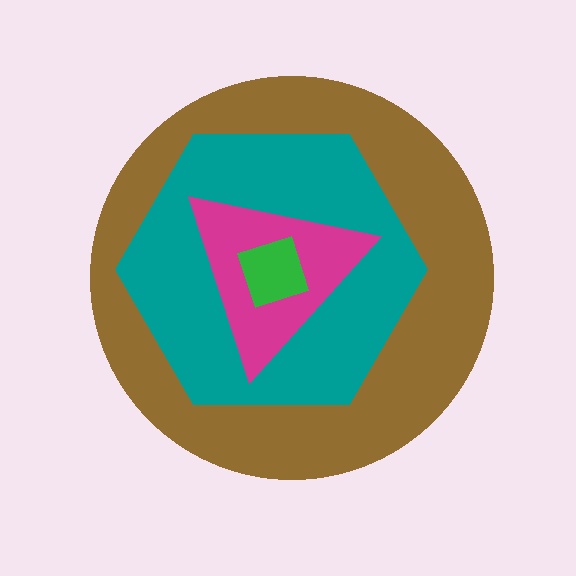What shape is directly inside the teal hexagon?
The magenta triangle.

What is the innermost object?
The green square.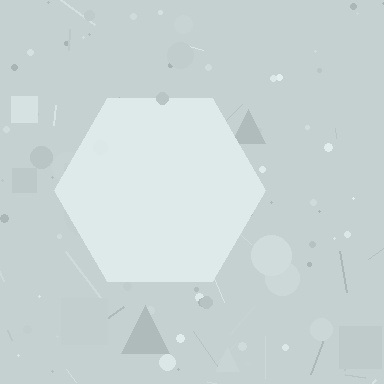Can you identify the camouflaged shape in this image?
The camouflaged shape is a hexagon.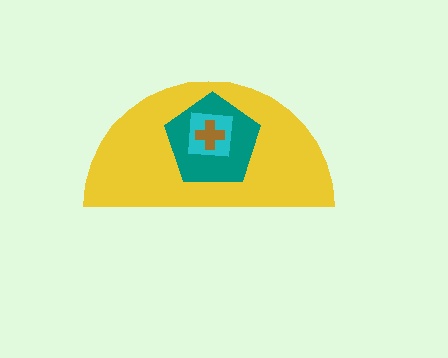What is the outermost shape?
The yellow semicircle.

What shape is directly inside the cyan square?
The brown cross.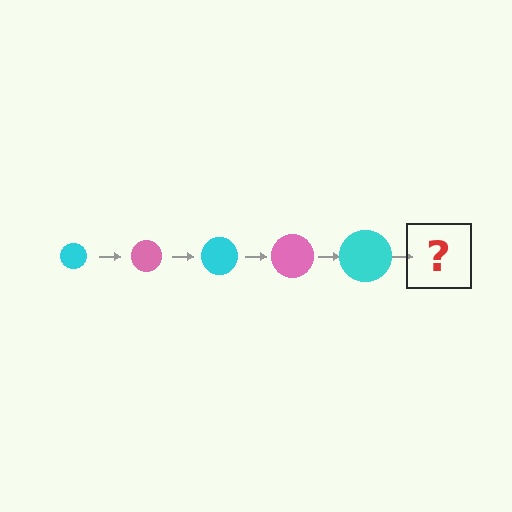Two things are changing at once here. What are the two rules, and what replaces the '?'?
The two rules are that the circle grows larger each step and the color cycles through cyan and pink. The '?' should be a pink circle, larger than the previous one.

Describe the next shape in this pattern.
It should be a pink circle, larger than the previous one.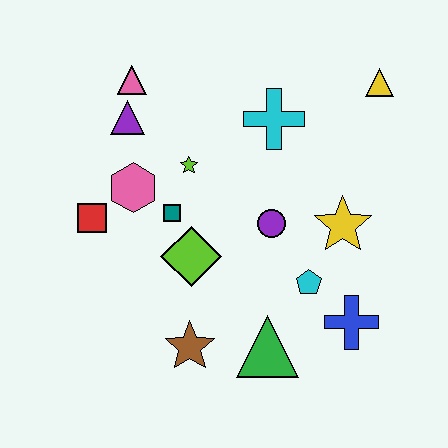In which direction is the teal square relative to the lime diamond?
The teal square is above the lime diamond.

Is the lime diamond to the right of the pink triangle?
Yes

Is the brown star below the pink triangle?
Yes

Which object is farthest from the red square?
The yellow triangle is farthest from the red square.